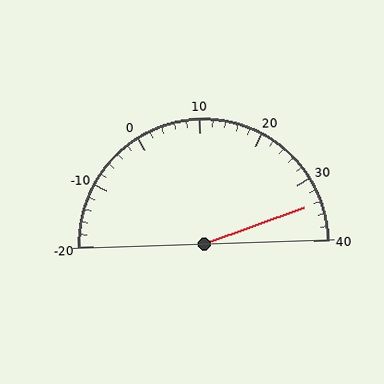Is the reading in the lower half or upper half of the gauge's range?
The reading is in the upper half of the range (-20 to 40).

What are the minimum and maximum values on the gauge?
The gauge ranges from -20 to 40.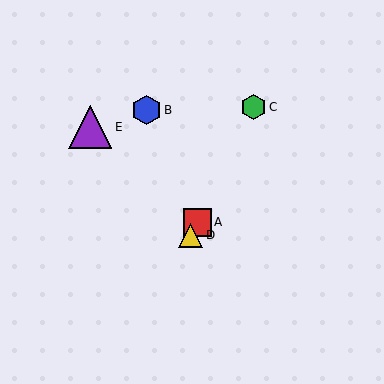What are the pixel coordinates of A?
Object A is at (197, 222).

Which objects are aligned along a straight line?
Objects A, C, D are aligned along a straight line.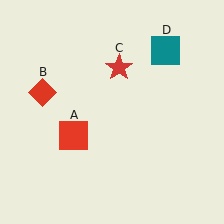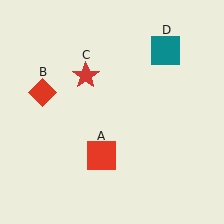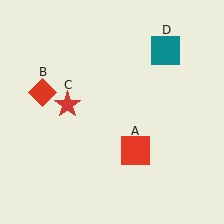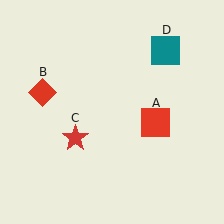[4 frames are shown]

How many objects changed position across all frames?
2 objects changed position: red square (object A), red star (object C).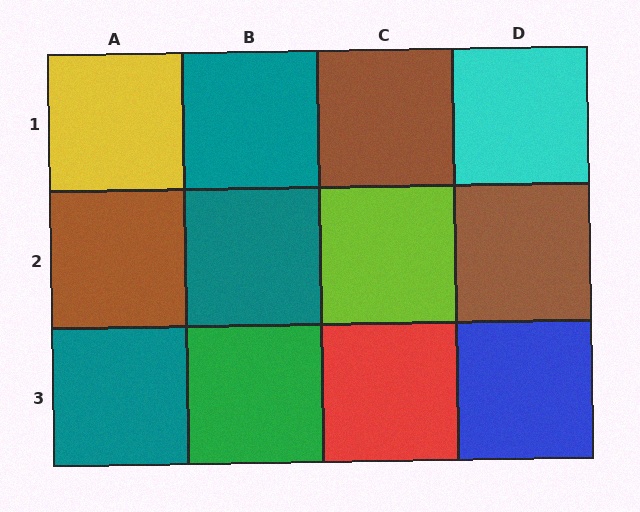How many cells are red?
1 cell is red.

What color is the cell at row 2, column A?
Brown.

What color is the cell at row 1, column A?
Yellow.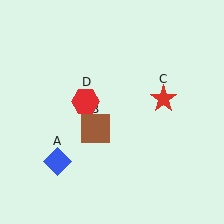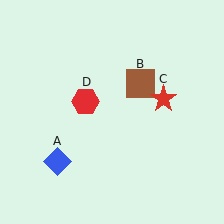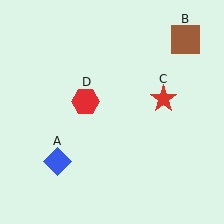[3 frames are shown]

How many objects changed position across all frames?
1 object changed position: brown square (object B).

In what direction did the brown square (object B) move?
The brown square (object B) moved up and to the right.